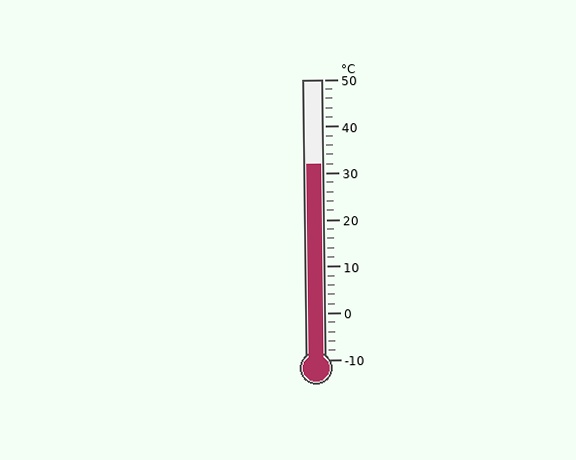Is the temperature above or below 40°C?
The temperature is below 40°C.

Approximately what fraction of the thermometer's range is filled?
The thermometer is filled to approximately 70% of its range.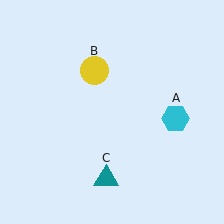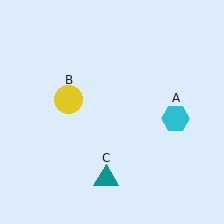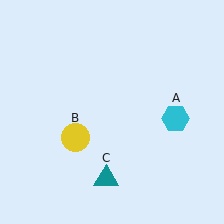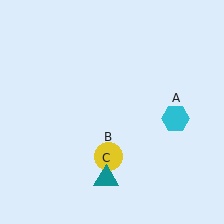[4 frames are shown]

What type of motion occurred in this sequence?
The yellow circle (object B) rotated counterclockwise around the center of the scene.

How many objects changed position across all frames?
1 object changed position: yellow circle (object B).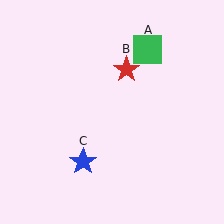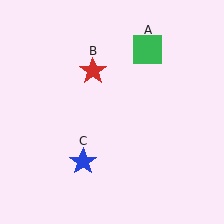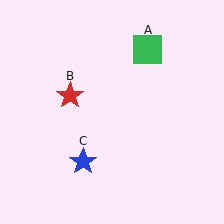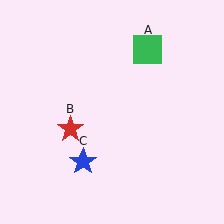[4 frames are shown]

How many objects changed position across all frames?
1 object changed position: red star (object B).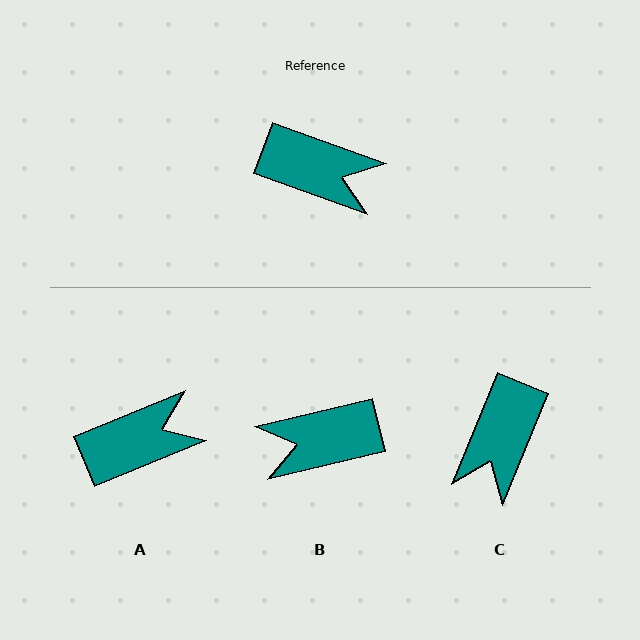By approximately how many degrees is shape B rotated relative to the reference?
Approximately 147 degrees clockwise.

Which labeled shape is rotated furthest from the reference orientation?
B, about 147 degrees away.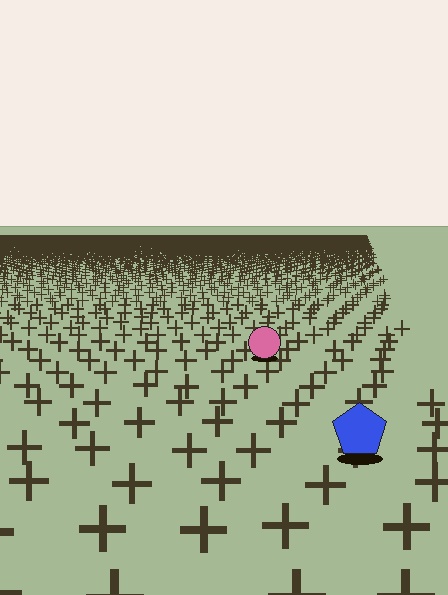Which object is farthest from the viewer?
The pink circle is farthest from the viewer. It appears smaller and the ground texture around it is denser.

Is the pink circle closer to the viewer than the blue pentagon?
No. The blue pentagon is closer — you can tell from the texture gradient: the ground texture is coarser near it.